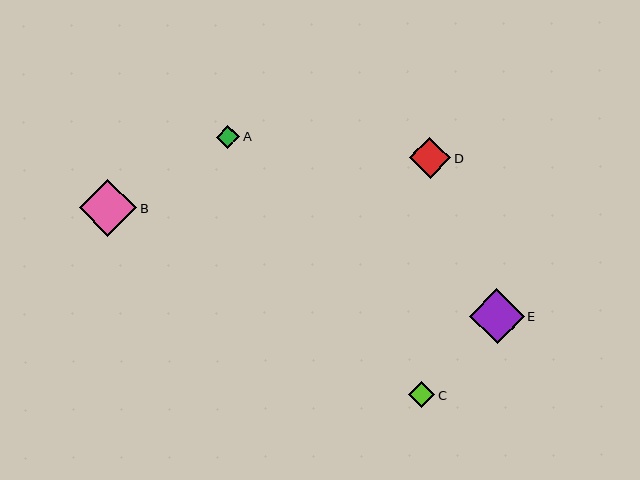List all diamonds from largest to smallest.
From largest to smallest: B, E, D, C, A.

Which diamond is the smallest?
Diamond A is the smallest with a size of approximately 24 pixels.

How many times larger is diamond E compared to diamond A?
Diamond E is approximately 2.3 times the size of diamond A.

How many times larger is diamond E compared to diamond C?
Diamond E is approximately 2.1 times the size of diamond C.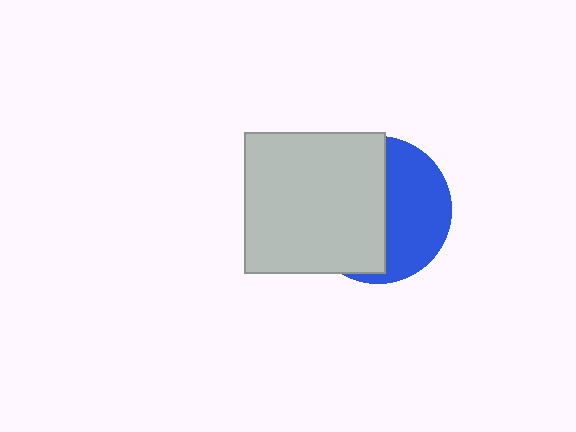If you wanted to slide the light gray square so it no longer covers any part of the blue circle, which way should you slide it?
Slide it left — that is the most direct way to separate the two shapes.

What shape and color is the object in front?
The object in front is a light gray square.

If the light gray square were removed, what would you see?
You would see the complete blue circle.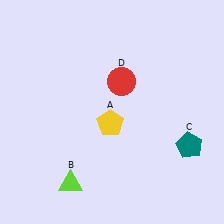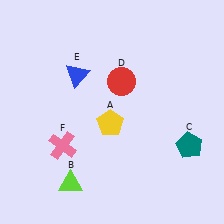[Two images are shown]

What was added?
A blue triangle (E), a pink cross (F) were added in Image 2.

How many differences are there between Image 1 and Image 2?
There are 2 differences between the two images.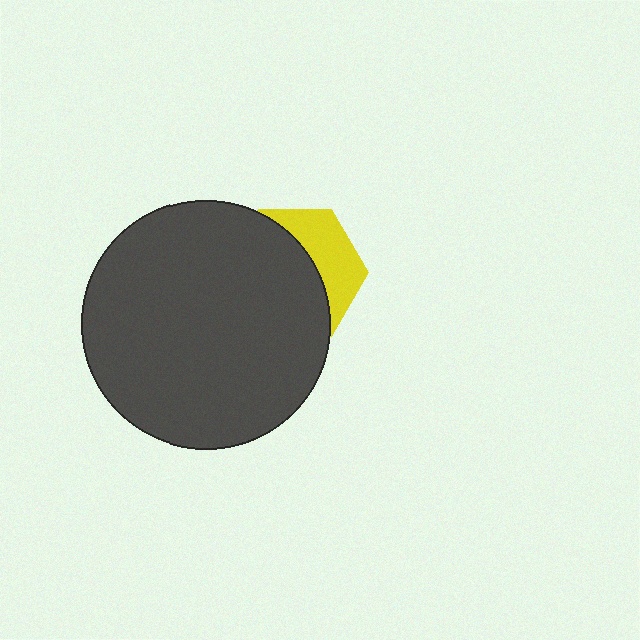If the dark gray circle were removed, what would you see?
You would see the complete yellow hexagon.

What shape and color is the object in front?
The object in front is a dark gray circle.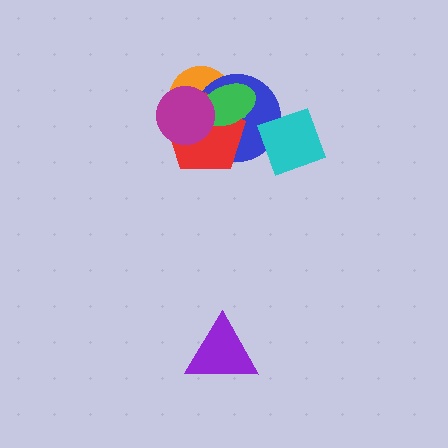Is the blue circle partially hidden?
Yes, it is partially covered by another shape.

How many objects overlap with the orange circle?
4 objects overlap with the orange circle.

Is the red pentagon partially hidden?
Yes, it is partially covered by another shape.